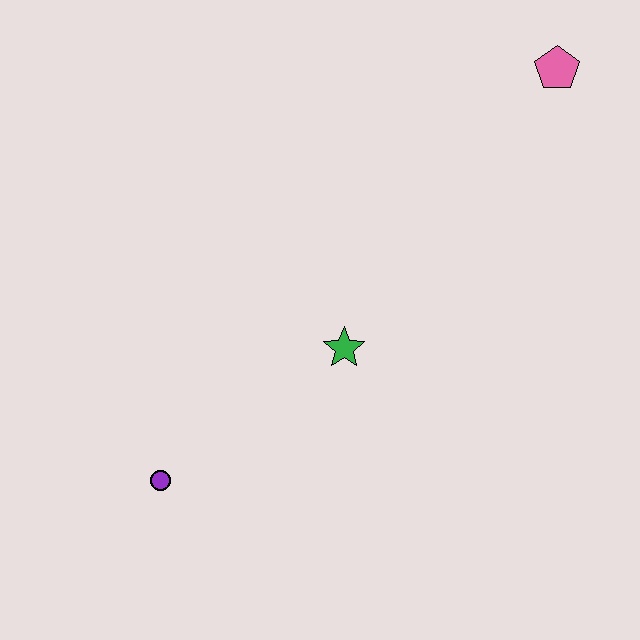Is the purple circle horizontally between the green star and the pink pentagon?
No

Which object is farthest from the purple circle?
The pink pentagon is farthest from the purple circle.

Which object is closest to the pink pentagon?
The green star is closest to the pink pentagon.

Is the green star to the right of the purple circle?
Yes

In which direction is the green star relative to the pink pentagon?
The green star is below the pink pentagon.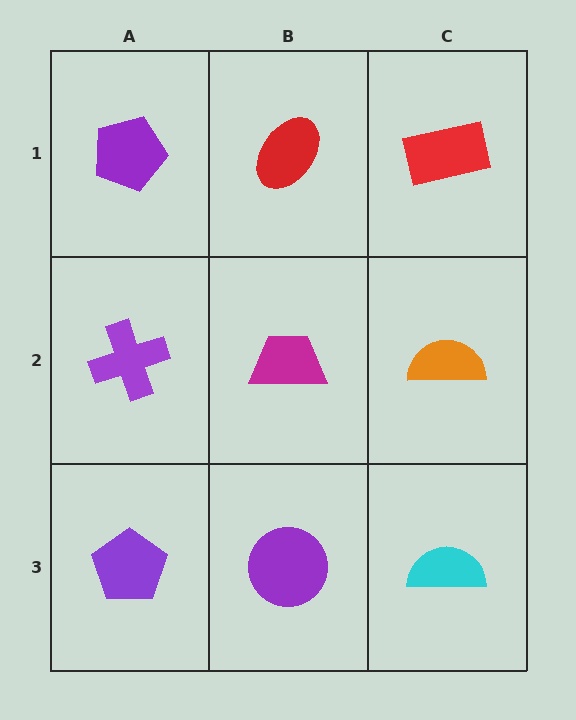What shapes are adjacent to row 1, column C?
An orange semicircle (row 2, column C), a red ellipse (row 1, column B).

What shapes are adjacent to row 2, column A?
A purple pentagon (row 1, column A), a purple pentagon (row 3, column A), a magenta trapezoid (row 2, column B).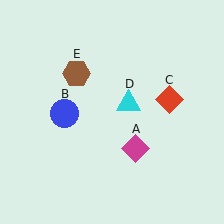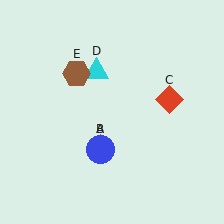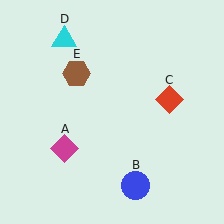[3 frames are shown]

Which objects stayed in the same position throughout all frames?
Red diamond (object C) and brown hexagon (object E) remained stationary.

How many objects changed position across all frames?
3 objects changed position: magenta diamond (object A), blue circle (object B), cyan triangle (object D).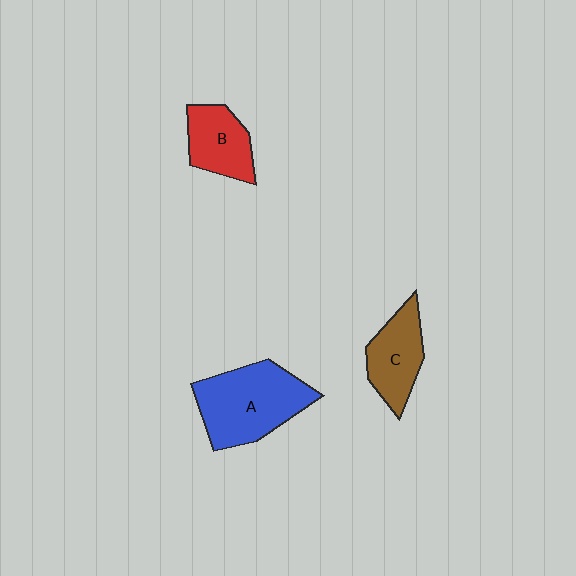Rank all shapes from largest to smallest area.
From largest to smallest: A (blue), C (brown), B (red).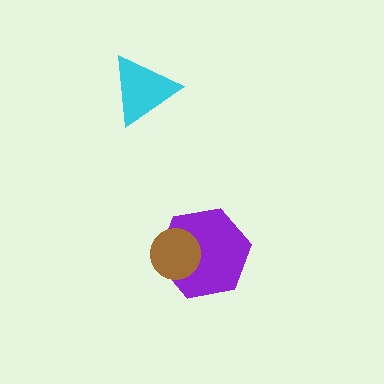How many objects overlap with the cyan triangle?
0 objects overlap with the cyan triangle.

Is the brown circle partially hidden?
No, no other shape covers it.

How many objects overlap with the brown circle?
1 object overlaps with the brown circle.